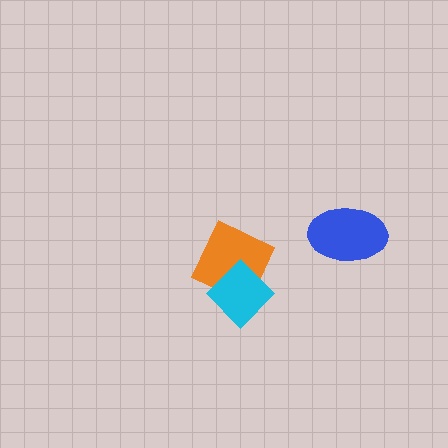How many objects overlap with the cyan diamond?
1 object overlaps with the cyan diamond.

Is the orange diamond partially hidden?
Yes, it is partially covered by another shape.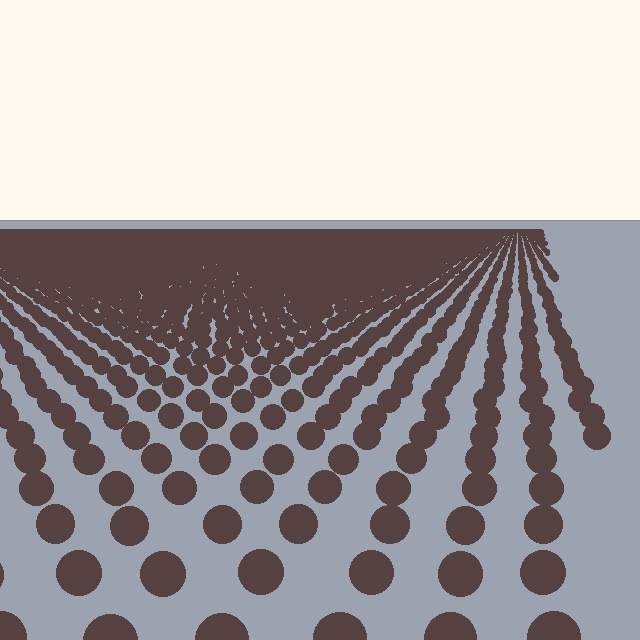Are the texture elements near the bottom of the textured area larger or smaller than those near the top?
Larger. Near the bottom, elements are closer to the viewer and appear at a bigger on-screen size.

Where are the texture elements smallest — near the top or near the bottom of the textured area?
Near the top.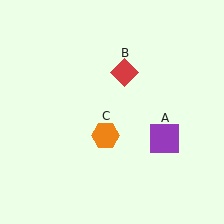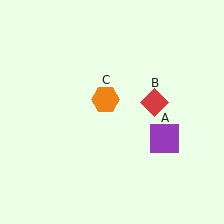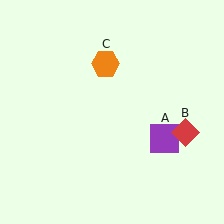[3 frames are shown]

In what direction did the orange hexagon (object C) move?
The orange hexagon (object C) moved up.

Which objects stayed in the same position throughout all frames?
Purple square (object A) remained stationary.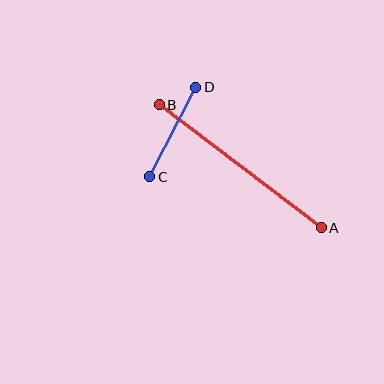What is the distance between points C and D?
The distance is approximately 101 pixels.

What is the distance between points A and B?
The distance is approximately 203 pixels.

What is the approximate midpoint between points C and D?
The midpoint is at approximately (173, 132) pixels.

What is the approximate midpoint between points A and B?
The midpoint is at approximately (240, 166) pixels.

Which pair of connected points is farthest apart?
Points A and B are farthest apart.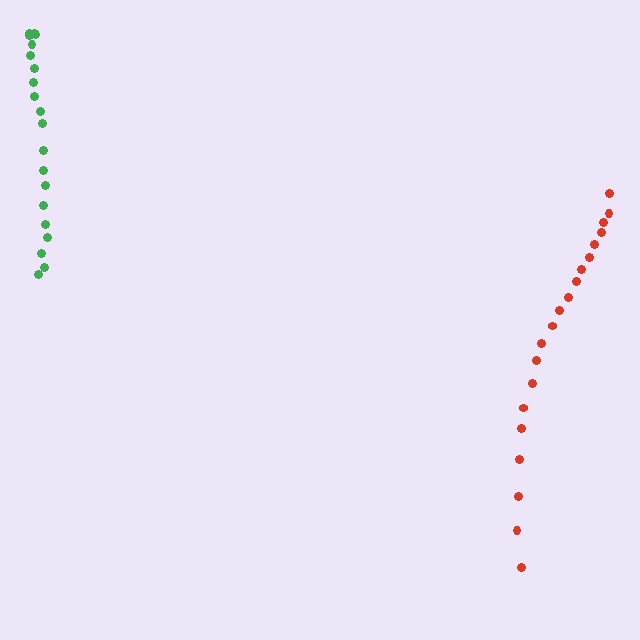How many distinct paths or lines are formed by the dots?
There are 2 distinct paths.